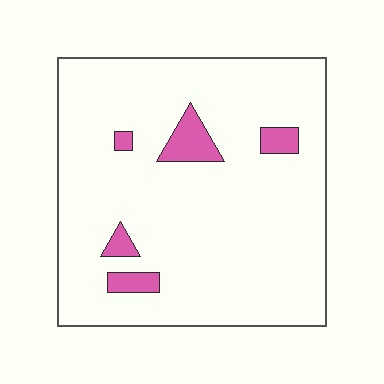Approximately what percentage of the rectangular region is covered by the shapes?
Approximately 5%.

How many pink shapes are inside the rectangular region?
5.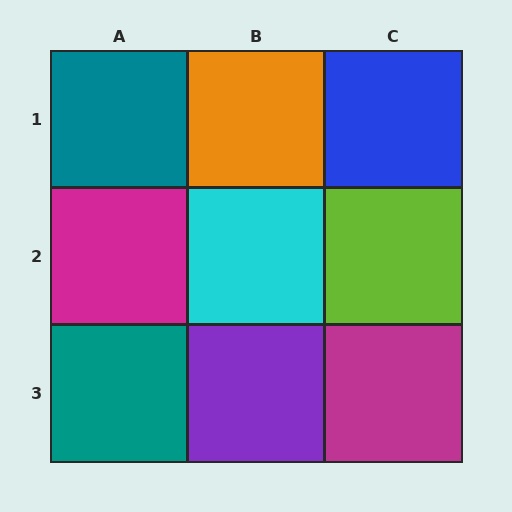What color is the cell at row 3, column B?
Purple.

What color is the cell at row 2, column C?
Lime.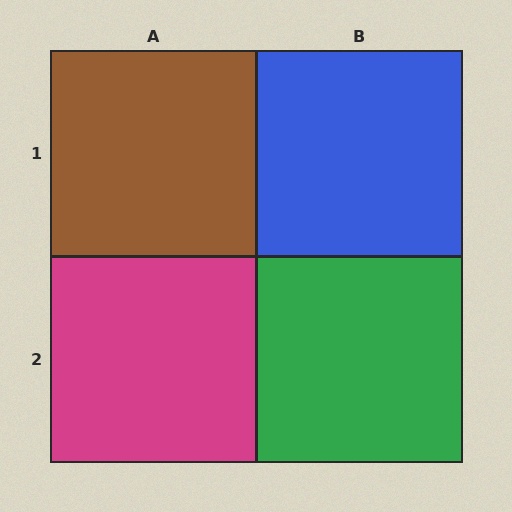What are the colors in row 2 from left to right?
Magenta, green.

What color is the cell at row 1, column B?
Blue.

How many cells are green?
1 cell is green.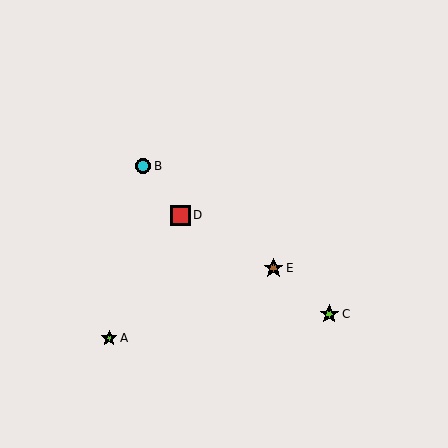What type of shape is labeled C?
Shape C is a lime star.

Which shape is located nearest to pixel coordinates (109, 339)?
The lime star (labeled A) at (109, 338) is nearest to that location.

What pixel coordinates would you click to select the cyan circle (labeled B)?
Click at (143, 166) to select the cyan circle B.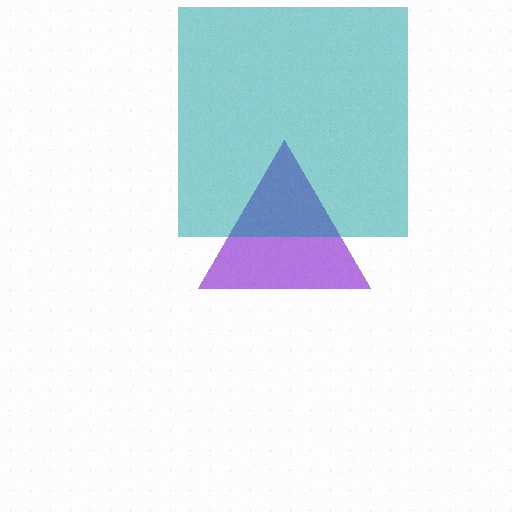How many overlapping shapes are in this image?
There are 2 overlapping shapes in the image.